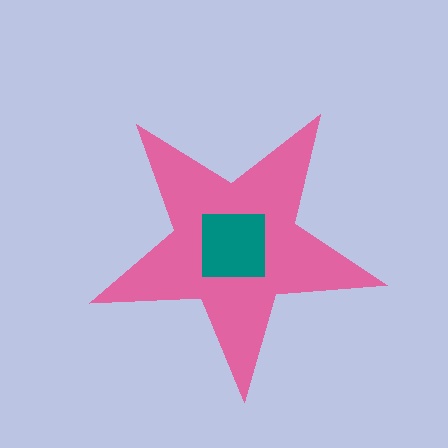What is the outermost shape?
The pink star.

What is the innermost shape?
The teal square.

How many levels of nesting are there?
2.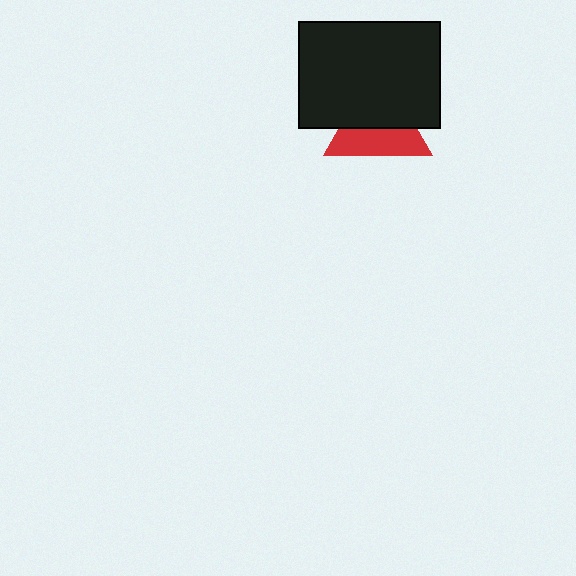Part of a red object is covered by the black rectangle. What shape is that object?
It is a triangle.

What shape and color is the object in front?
The object in front is a black rectangle.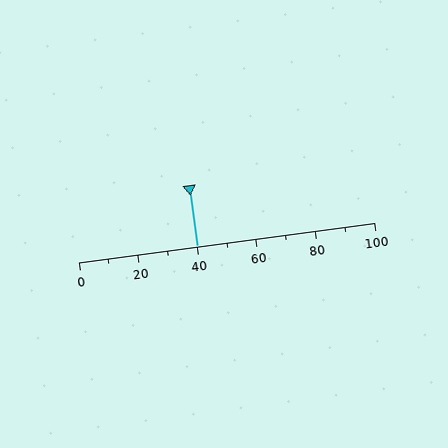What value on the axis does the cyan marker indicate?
The marker indicates approximately 40.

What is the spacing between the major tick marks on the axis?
The major ticks are spaced 20 apart.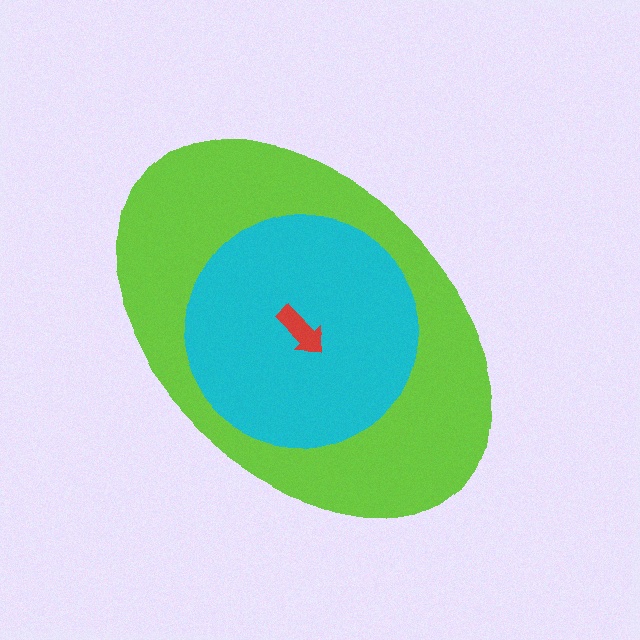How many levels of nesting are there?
3.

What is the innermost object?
The red arrow.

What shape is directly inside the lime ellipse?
The cyan circle.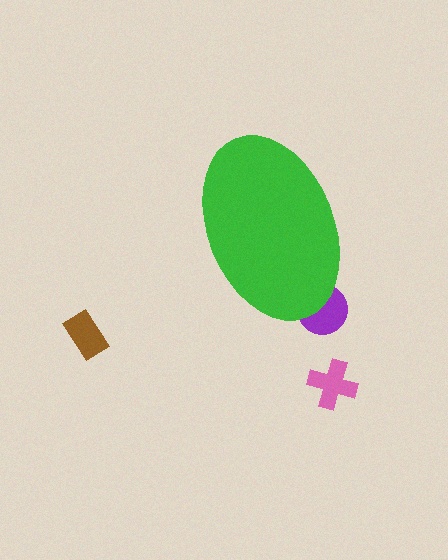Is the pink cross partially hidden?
No, the pink cross is fully visible.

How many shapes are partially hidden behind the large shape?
1 shape is partially hidden.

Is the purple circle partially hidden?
Yes, the purple circle is partially hidden behind the green ellipse.